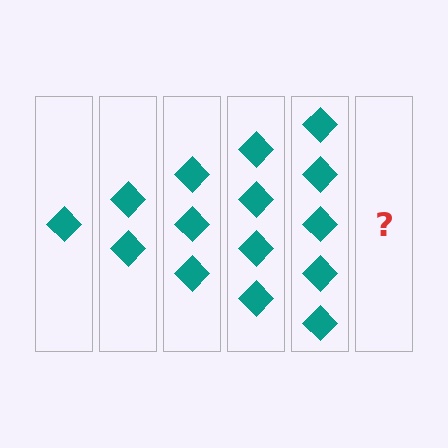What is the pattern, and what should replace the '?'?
The pattern is that each step adds one more diamond. The '?' should be 6 diamonds.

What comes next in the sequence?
The next element should be 6 diamonds.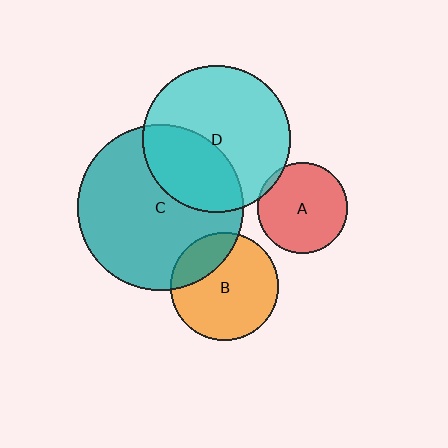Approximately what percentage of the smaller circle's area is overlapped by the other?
Approximately 25%.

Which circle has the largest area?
Circle C (teal).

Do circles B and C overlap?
Yes.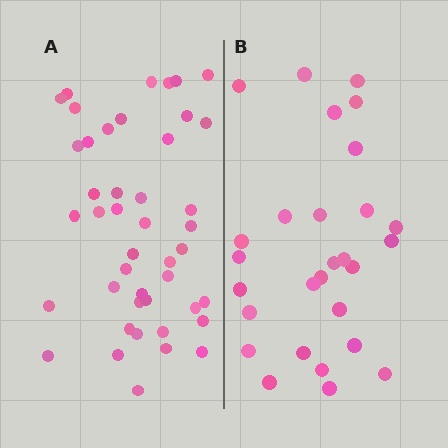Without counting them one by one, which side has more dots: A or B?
Region A (the left region) has more dots.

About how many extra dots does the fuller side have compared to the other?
Region A has approximately 15 more dots than region B.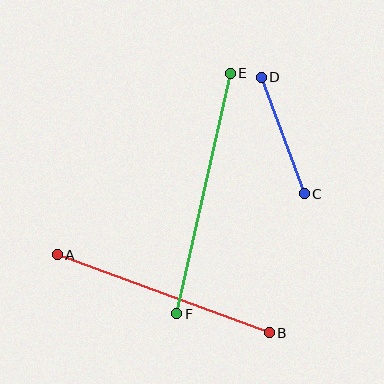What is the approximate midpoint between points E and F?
The midpoint is at approximately (203, 193) pixels.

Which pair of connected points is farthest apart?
Points E and F are farthest apart.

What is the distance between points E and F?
The distance is approximately 246 pixels.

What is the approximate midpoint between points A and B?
The midpoint is at approximately (163, 294) pixels.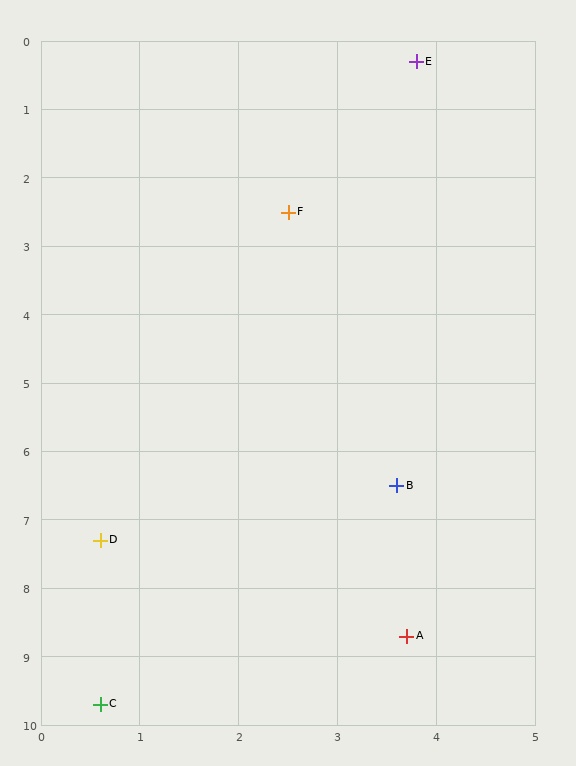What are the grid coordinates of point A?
Point A is at approximately (3.7, 8.7).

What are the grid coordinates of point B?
Point B is at approximately (3.6, 6.5).